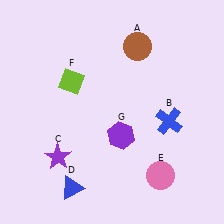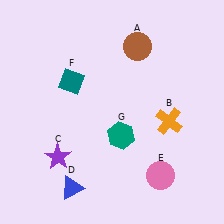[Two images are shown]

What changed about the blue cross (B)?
In Image 1, B is blue. In Image 2, it changed to orange.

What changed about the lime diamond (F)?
In Image 1, F is lime. In Image 2, it changed to teal.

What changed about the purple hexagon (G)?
In Image 1, G is purple. In Image 2, it changed to teal.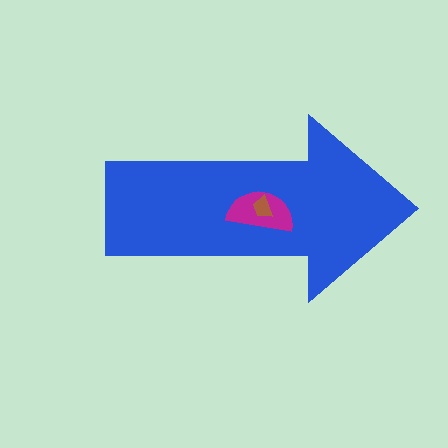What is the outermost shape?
The blue arrow.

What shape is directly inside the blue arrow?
The magenta semicircle.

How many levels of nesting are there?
3.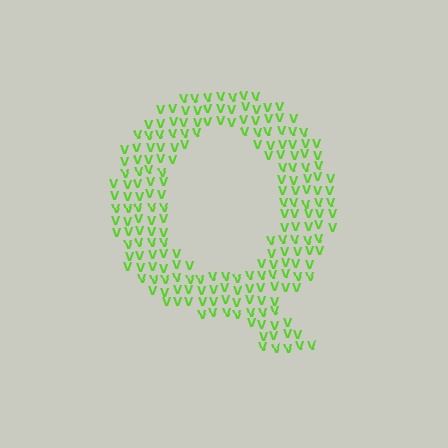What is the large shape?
The large shape is the letter Q.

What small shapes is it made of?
It is made of small letter V's.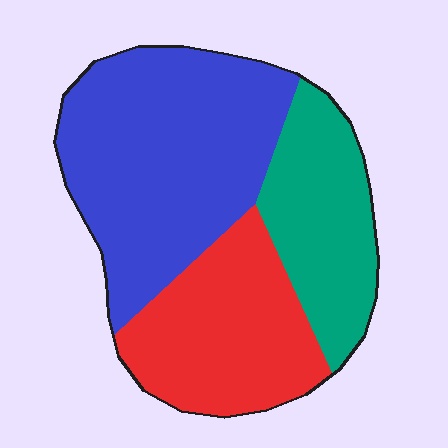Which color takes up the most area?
Blue, at roughly 45%.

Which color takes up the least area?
Teal, at roughly 25%.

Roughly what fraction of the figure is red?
Red covers 29% of the figure.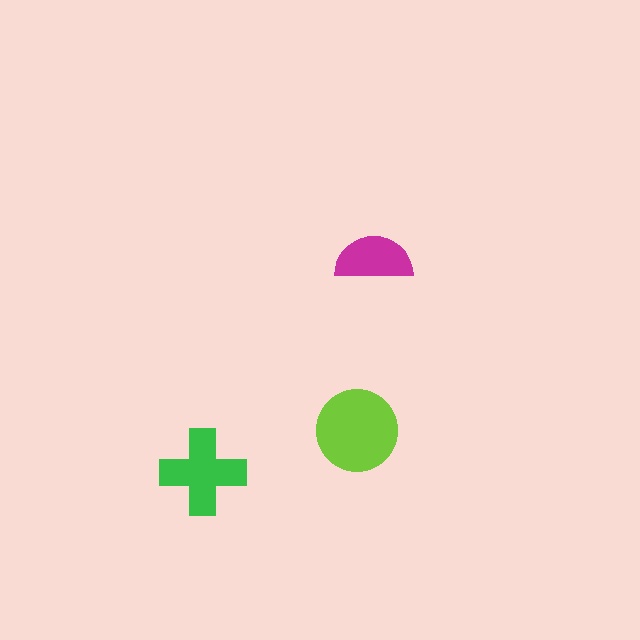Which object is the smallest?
The magenta semicircle.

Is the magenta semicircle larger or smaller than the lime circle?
Smaller.